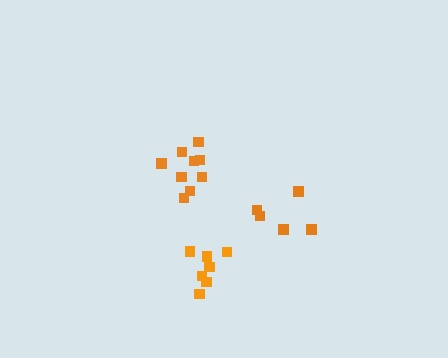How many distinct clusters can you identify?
There are 3 distinct clusters.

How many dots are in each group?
Group 1: 7 dots, Group 2: 5 dots, Group 3: 9 dots (21 total).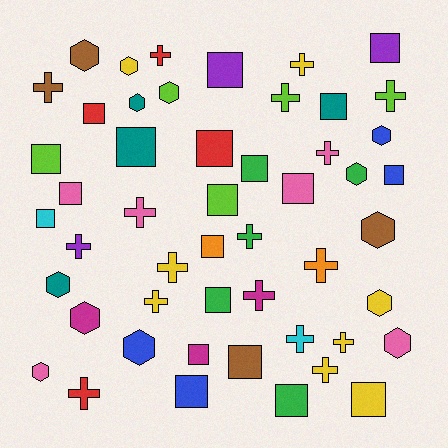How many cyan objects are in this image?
There are 2 cyan objects.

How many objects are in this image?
There are 50 objects.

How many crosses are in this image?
There are 17 crosses.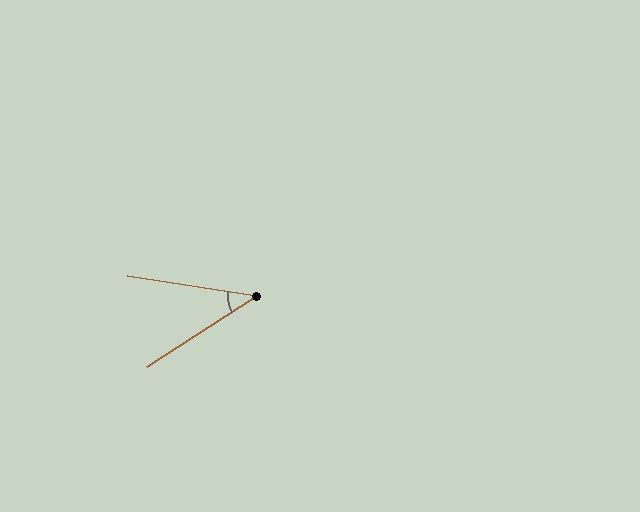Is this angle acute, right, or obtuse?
It is acute.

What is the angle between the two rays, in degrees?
Approximately 42 degrees.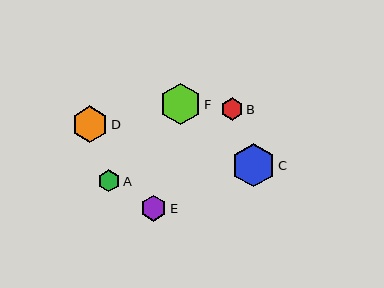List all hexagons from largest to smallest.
From largest to smallest: C, F, D, E, B, A.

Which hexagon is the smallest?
Hexagon A is the smallest with a size of approximately 22 pixels.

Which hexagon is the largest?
Hexagon C is the largest with a size of approximately 44 pixels.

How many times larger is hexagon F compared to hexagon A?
Hexagon F is approximately 1.9 times the size of hexagon A.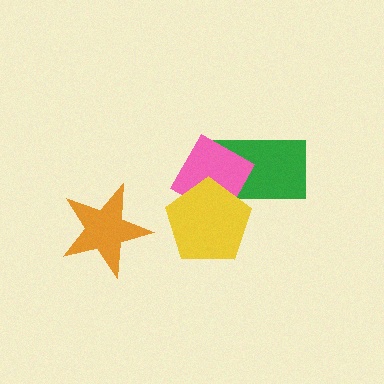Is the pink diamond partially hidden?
Yes, it is partially covered by another shape.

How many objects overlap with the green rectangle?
2 objects overlap with the green rectangle.